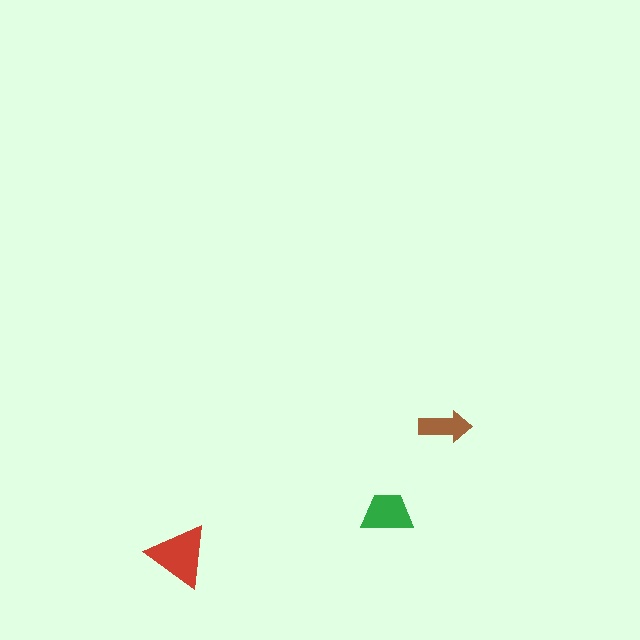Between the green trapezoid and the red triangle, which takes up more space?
The red triangle.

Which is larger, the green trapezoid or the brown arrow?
The green trapezoid.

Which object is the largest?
The red triangle.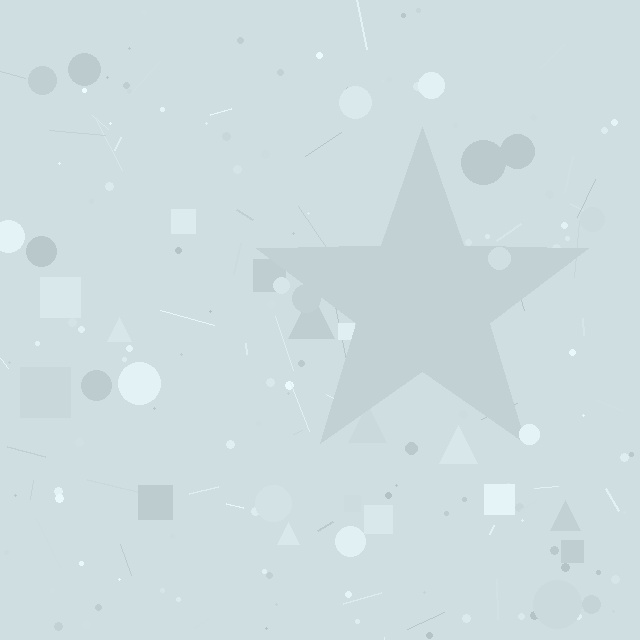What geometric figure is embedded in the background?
A star is embedded in the background.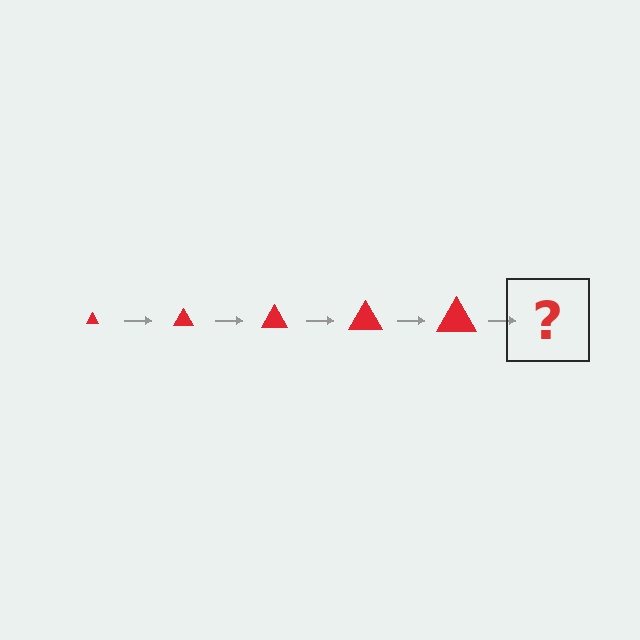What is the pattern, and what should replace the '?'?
The pattern is that the triangle gets progressively larger each step. The '?' should be a red triangle, larger than the previous one.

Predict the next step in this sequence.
The next step is a red triangle, larger than the previous one.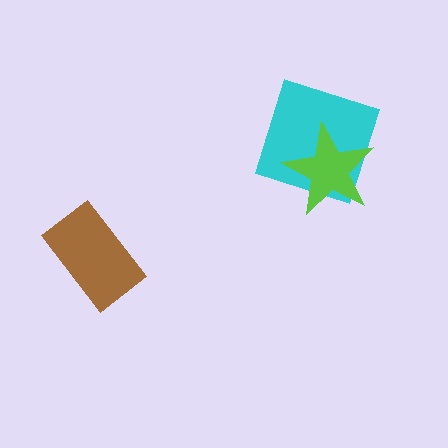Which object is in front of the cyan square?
The lime star is in front of the cyan square.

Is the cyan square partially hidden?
Yes, it is partially covered by another shape.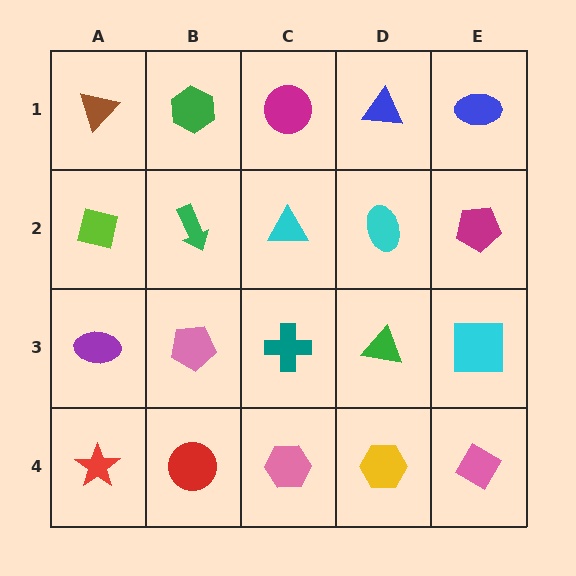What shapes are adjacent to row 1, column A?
A lime square (row 2, column A), a green hexagon (row 1, column B).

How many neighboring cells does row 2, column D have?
4.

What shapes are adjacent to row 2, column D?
A blue triangle (row 1, column D), a green triangle (row 3, column D), a cyan triangle (row 2, column C), a magenta pentagon (row 2, column E).